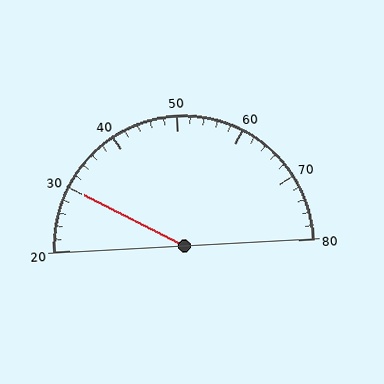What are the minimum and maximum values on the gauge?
The gauge ranges from 20 to 80.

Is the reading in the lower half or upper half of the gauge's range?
The reading is in the lower half of the range (20 to 80).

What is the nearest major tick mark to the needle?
The nearest major tick mark is 30.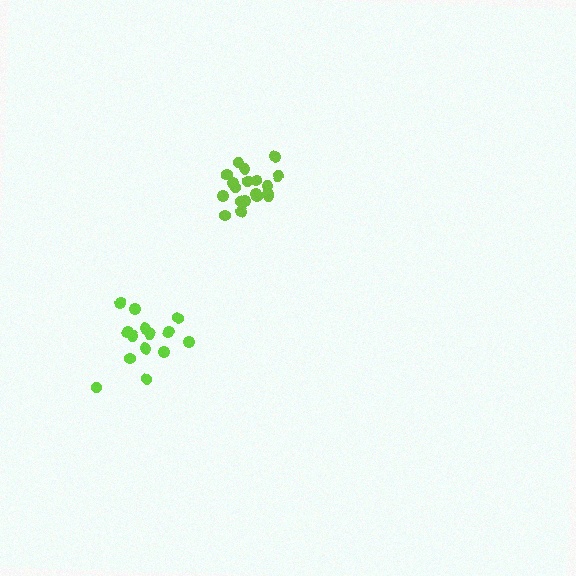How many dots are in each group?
Group 1: 14 dots, Group 2: 19 dots (33 total).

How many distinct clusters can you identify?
There are 2 distinct clusters.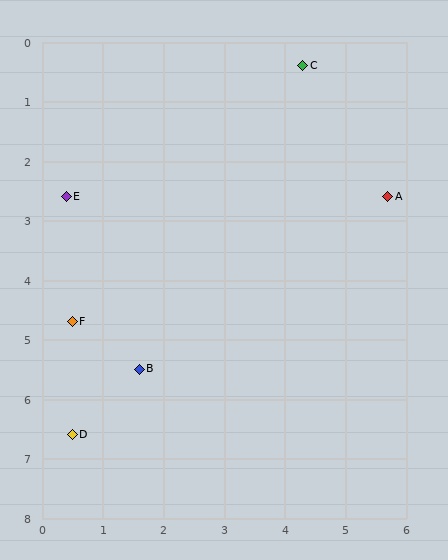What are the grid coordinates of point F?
Point F is at approximately (0.5, 4.7).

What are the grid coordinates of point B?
Point B is at approximately (1.6, 5.5).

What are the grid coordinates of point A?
Point A is at approximately (5.7, 2.6).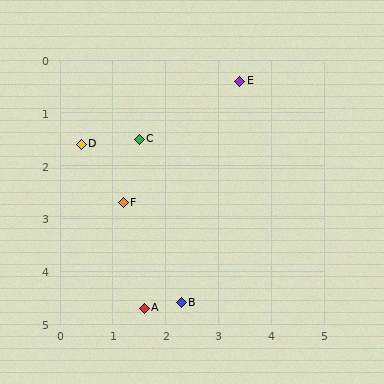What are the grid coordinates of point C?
Point C is at approximately (1.5, 1.5).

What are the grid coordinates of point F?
Point F is at approximately (1.2, 2.7).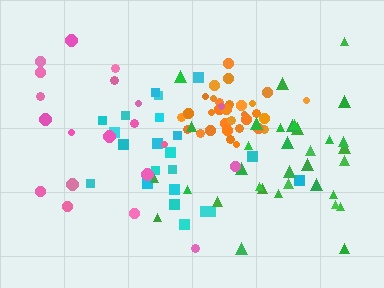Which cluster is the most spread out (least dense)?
Pink.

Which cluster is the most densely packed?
Orange.